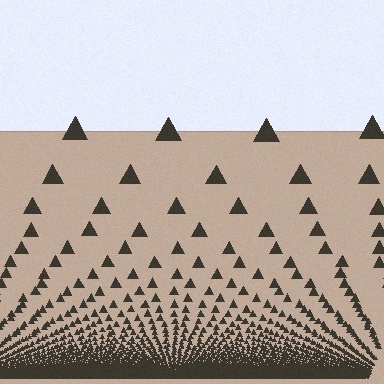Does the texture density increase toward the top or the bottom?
Density increases toward the bottom.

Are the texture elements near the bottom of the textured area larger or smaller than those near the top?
Smaller. The gradient is inverted — elements near the bottom are smaller and denser.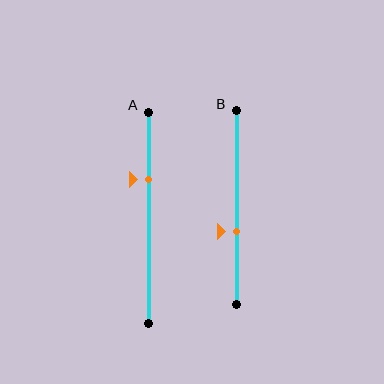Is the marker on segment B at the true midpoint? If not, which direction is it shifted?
No, the marker on segment B is shifted downward by about 12% of the segment length.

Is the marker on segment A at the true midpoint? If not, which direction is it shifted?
No, the marker on segment A is shifted upward by about 18% of the segment length.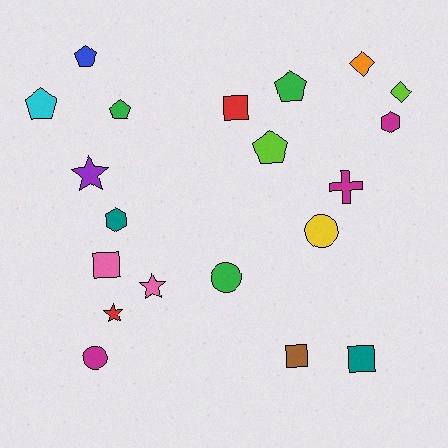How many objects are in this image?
There are 20 objects.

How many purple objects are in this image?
There is 1 purple object.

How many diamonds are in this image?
There are 2 diamonds.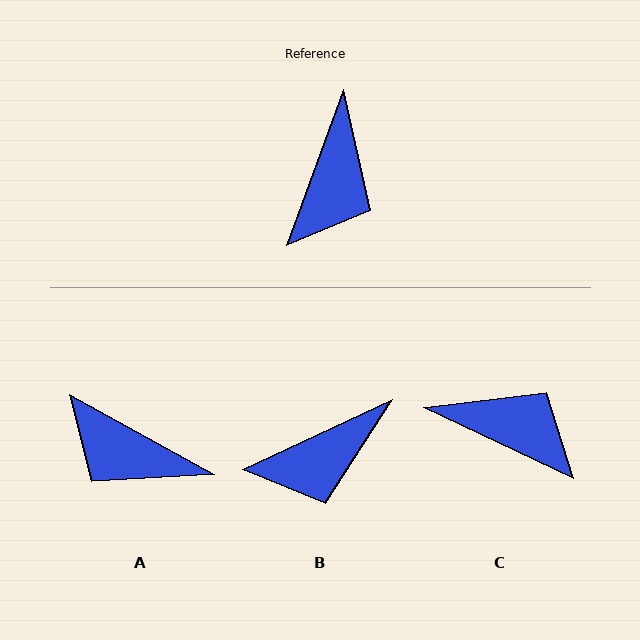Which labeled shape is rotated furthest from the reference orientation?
A, about 99 degrees away.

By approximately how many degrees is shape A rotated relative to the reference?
Approximately 99 degrees clockwise.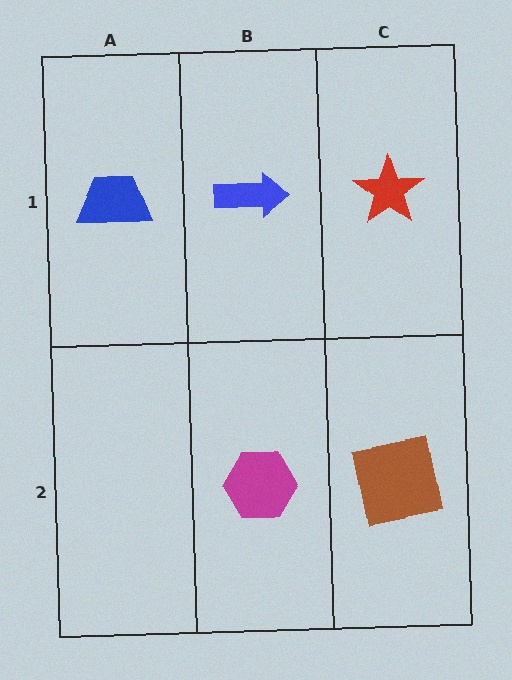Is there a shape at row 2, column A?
No, that cell is empty.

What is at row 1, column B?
A blue arrow.